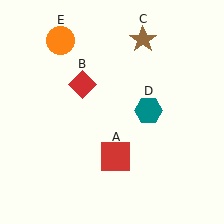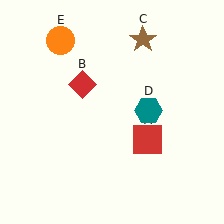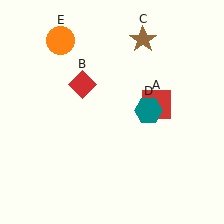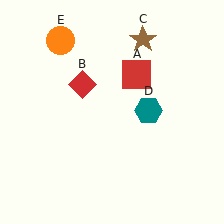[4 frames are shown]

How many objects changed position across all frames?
1 object changed position: red square (object A).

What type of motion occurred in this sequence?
The red square (object A) rotated counterclockwise around the center of the scene.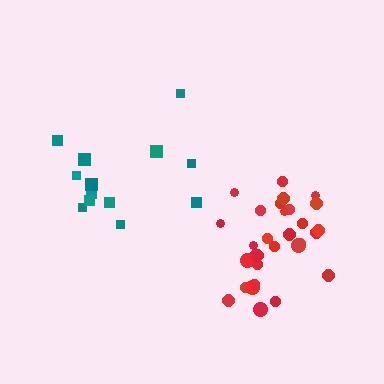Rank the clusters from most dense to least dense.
red, teal.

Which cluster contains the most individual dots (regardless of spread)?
Red (30).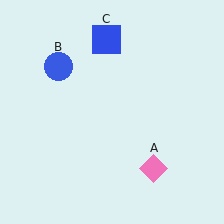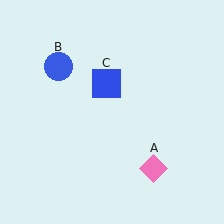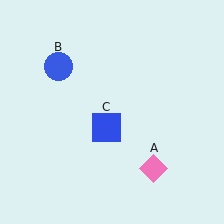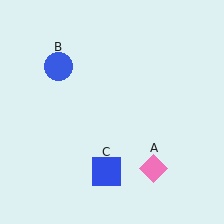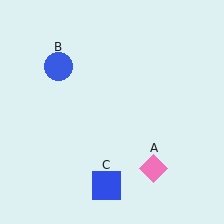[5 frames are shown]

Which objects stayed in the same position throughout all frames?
Pink diamond (object A) and blue circle (object B) remained stationary.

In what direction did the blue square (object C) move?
The blue square (object C) moved down.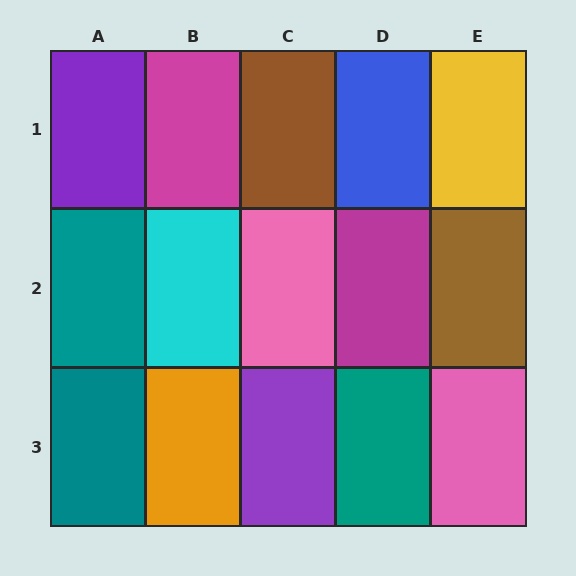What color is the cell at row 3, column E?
Pink.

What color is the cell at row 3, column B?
Orange.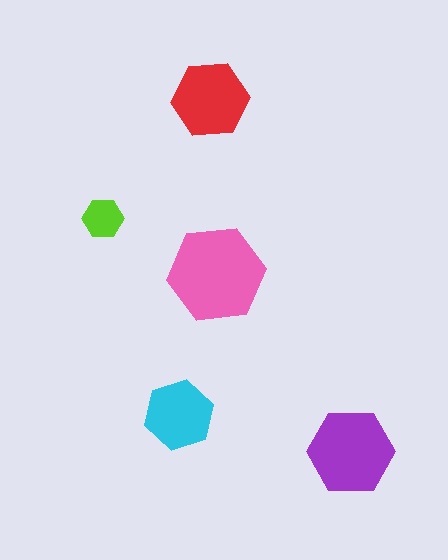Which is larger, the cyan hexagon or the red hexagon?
The red one.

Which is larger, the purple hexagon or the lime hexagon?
The purple one.